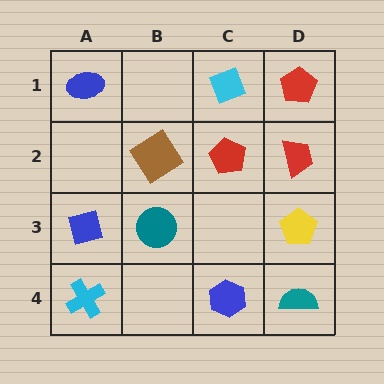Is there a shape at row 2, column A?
No, that cell is empty.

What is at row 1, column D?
A red pentagon.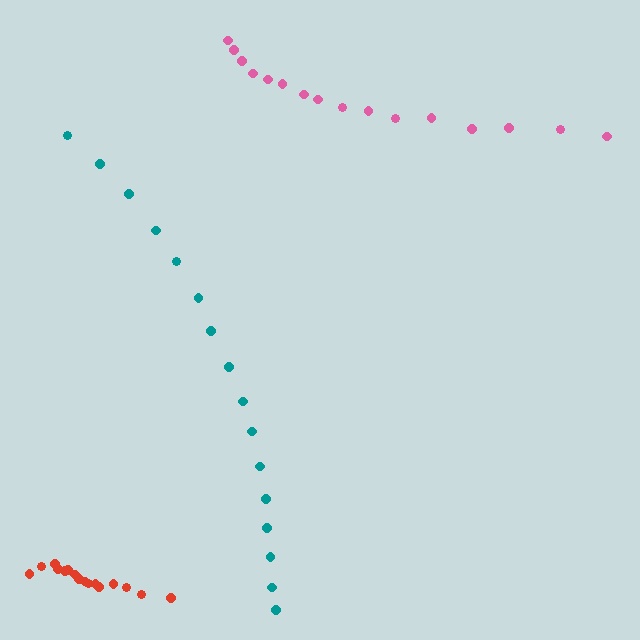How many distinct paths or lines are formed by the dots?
There are 3 distinct paths.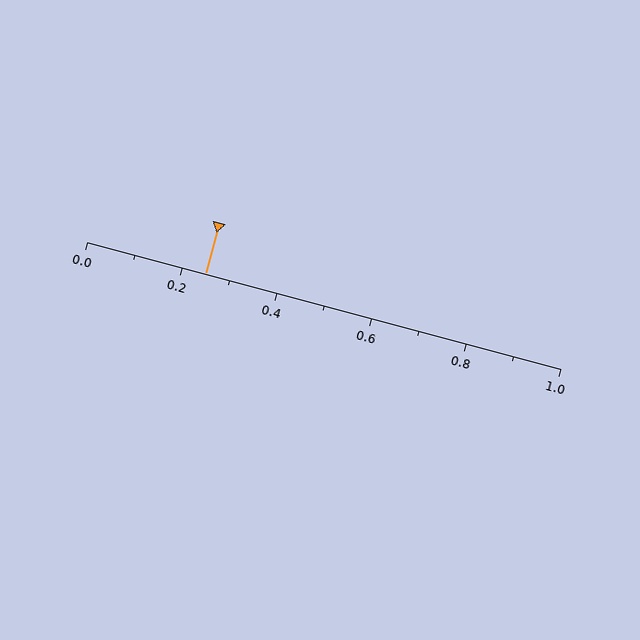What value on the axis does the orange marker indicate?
The marker indicates approximately 0.25.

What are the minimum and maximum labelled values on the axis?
The axis runs from 0.0 to 1.0.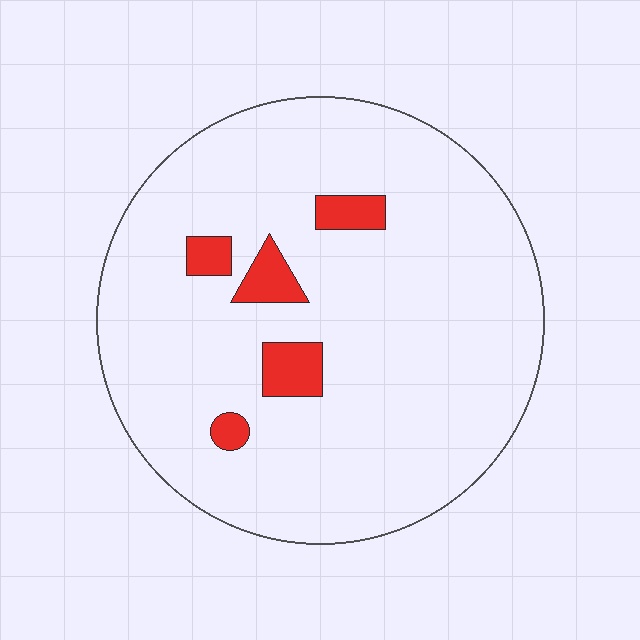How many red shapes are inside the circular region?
5.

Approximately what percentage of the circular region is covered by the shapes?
Approximately 5%.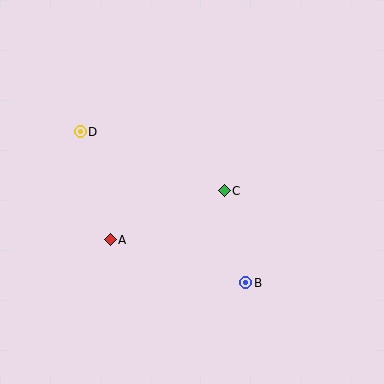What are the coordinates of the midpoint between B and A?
The midpoint between B and A is at (178, 261).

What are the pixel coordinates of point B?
Point B is at (246, 283).